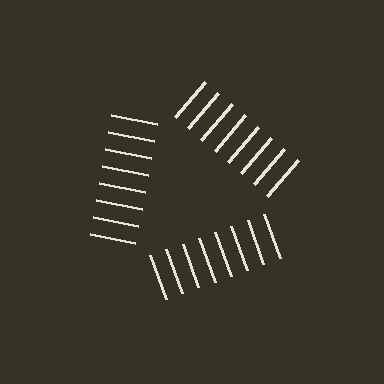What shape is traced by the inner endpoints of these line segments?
An illusory triangle — the line segments terminate on its edges but no continuous stroke is drawn.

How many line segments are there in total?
24 — 8 along each of the 3 edges.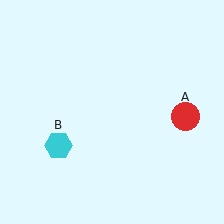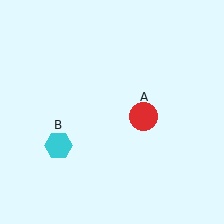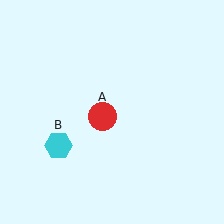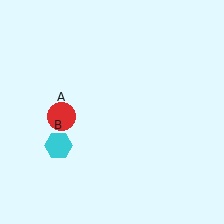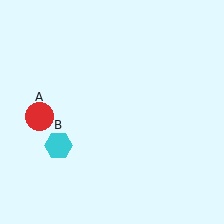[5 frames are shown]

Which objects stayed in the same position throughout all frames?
Cyan hexagon (object B) remained stationary.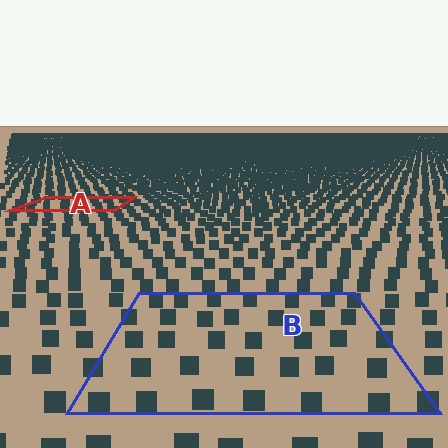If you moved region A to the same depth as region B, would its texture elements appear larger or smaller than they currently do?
They would appear larger. At a closer depth, the same texture elements are projected at a bigger on-screen size.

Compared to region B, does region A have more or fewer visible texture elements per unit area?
Region A has more texture elements per unit area — they are packed more densely because it is farther away.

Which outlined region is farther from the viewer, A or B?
Region A is farther from the viewer — the texture elements inside it appear smaller and more densely packed.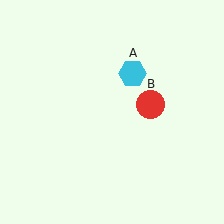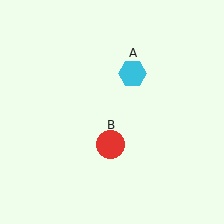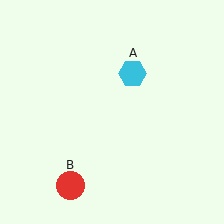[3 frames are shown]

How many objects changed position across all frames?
1 object changed position: red circle (object B).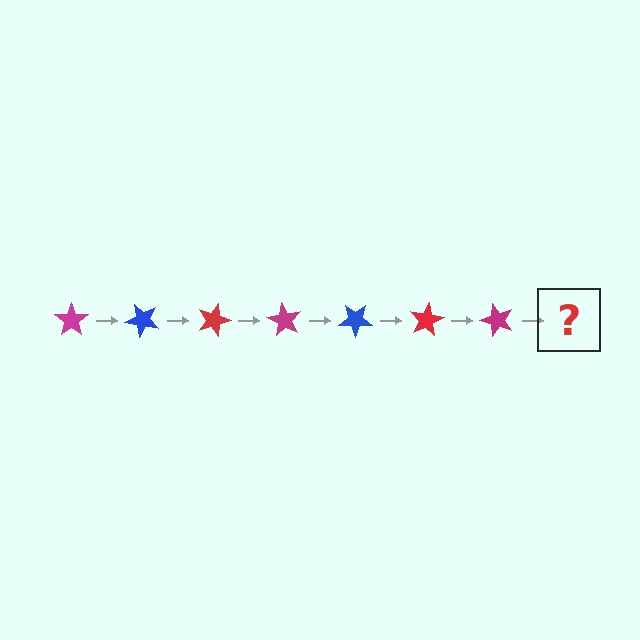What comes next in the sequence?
The next element should be a blue star, rotated 315 degrees from the start.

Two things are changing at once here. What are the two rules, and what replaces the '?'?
The two rules are that it rotates 45 degrees each step and the color cycles through magenta, blue, and red. The '?' should be a blue star, rotated 315 degrees from the start.